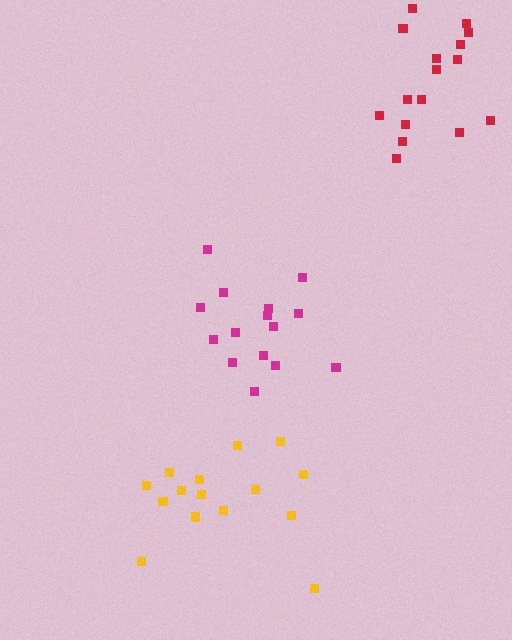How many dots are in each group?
Group 1: 15 dots, Group 2: 15 dots, Group 3: 16 dots (46 total).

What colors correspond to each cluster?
The clusters are colored: magenta, yellow, red.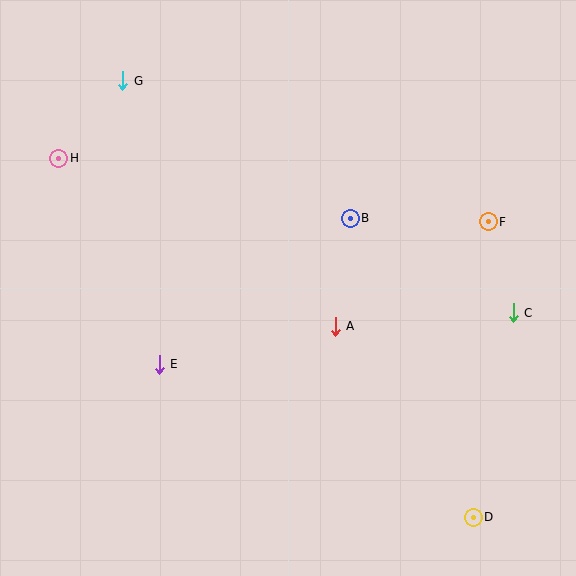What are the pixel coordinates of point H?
Point H is at (59, 158).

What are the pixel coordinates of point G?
Point G is at (123, 81).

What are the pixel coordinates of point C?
Point C is at (513, 313).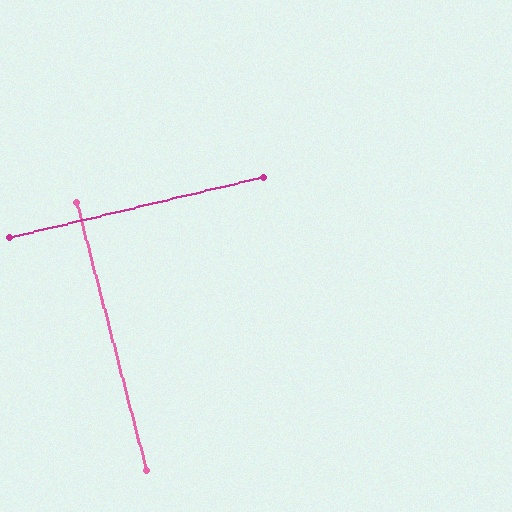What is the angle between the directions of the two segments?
Approximately 89 degrees.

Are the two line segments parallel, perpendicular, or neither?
Perpendicular — they meet at approximately 89°.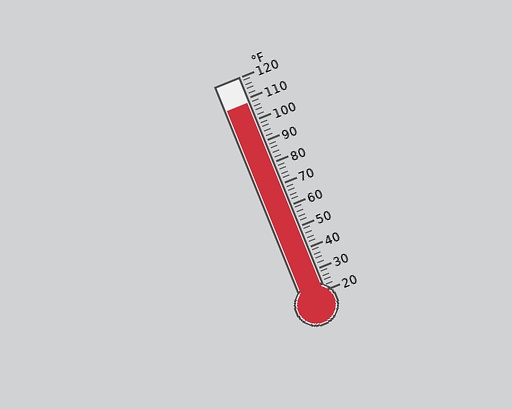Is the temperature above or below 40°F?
The temperature is above 40°F.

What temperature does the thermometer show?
The thermometer shows approximately 108°F.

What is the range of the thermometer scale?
The thermometer scale ranges from 20°F to 120°F.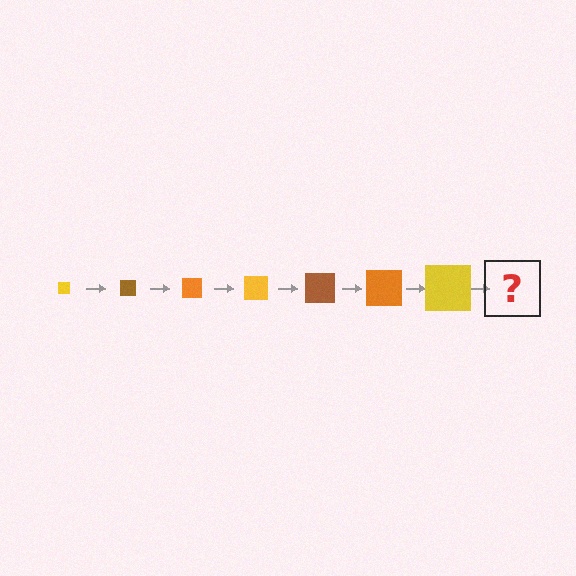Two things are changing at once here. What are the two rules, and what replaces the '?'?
The two rules are that the square grows larger each step and the color cycles through yellow, brown, and orange. The '?' should be a brown square, larger than the previous one.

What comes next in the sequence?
The next element should be a brown square, larger than the previous one.